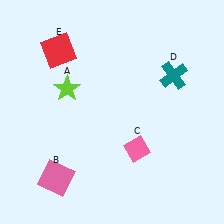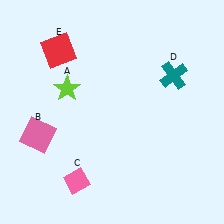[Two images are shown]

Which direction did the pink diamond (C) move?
The pink diamond (C) moved left.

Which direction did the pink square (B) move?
The pink square (B) moved up.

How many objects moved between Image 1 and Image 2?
2 objects moved between the two images.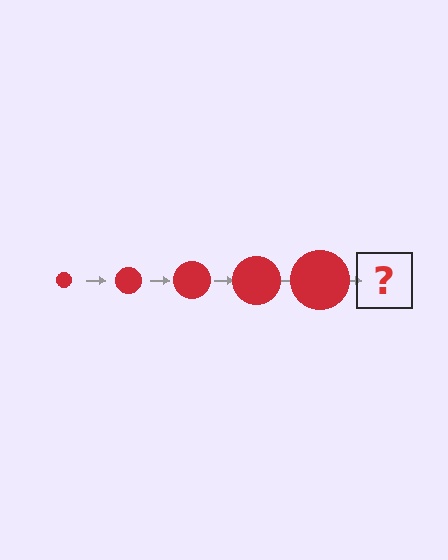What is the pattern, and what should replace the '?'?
The pattern is that the circle gets progressively larger each step. The '?' should be a red circle, larger than the previous one.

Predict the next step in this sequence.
The next step is a red circle, larger than the previous one.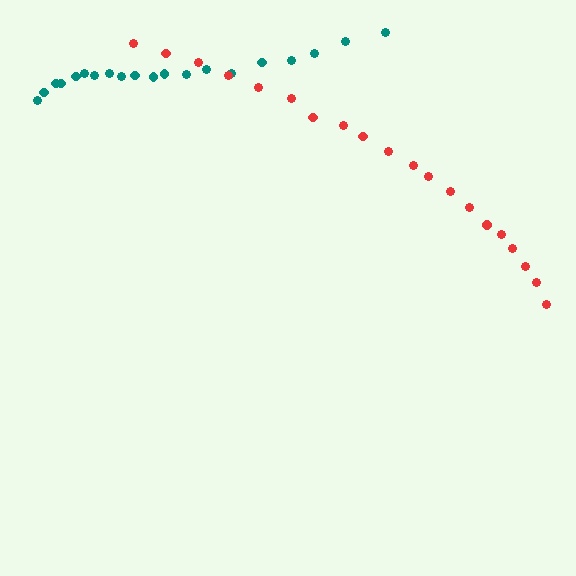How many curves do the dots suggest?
There are 2 distinct paths.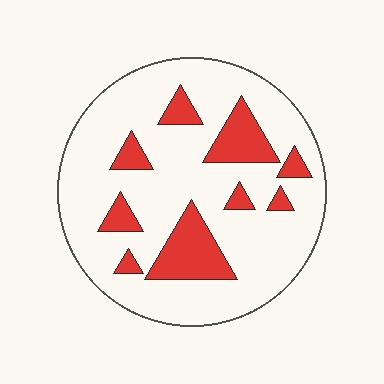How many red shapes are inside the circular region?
9.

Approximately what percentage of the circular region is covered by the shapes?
Approximately 20%.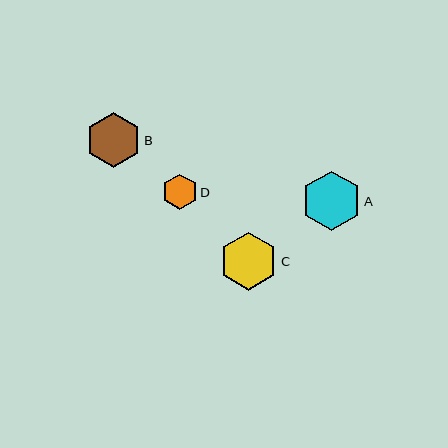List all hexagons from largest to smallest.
From largest to smallest: A, C, B, D.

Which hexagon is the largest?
Hexagon A is the largest with a size of approximately 60 pixels.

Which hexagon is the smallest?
Hexagon D is the smallest with a size of approximately 35 pixels.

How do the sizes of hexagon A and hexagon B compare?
Hexagon A and hexagon B are approximately the same size.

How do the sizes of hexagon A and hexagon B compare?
Hexagon A and hexagon B are approximately the same size.